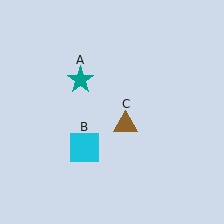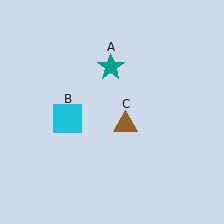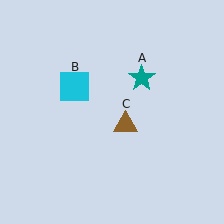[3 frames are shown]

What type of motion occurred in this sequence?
The teal star (object A), cyan square (object B) rotated clockwise around the center of the scene.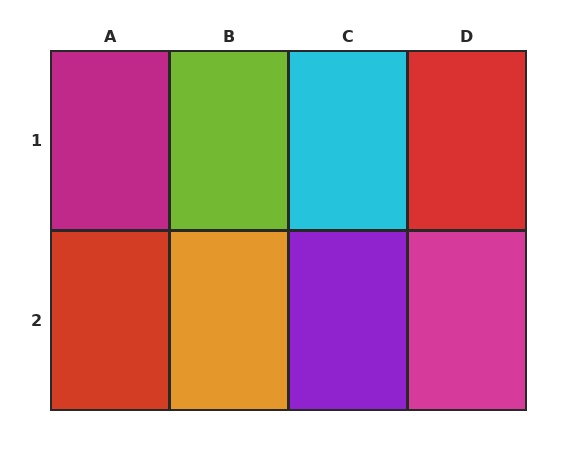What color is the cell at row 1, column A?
Magenta.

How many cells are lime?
1 cell is lime.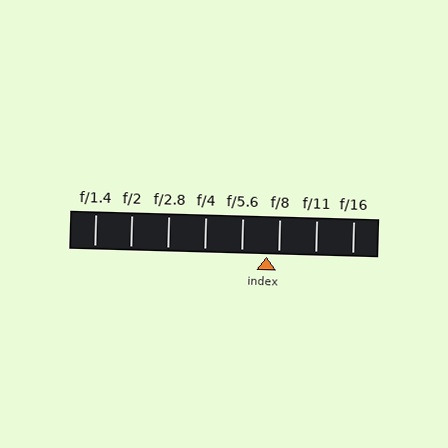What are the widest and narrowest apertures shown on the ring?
The widest aperture shown is f/1.4 and the narrowest is f/16.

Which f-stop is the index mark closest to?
The index mark is closest to f/8.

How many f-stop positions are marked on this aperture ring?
There are 8 f-stop positions marked.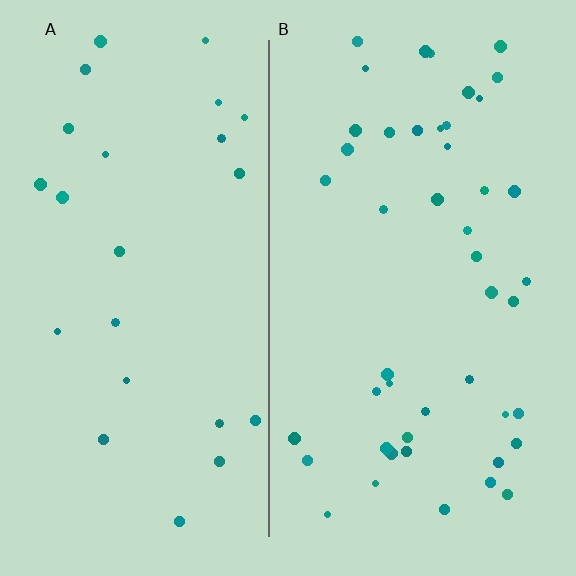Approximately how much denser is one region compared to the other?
Approximately 1.9× — region B over region A.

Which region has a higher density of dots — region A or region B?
B (the right).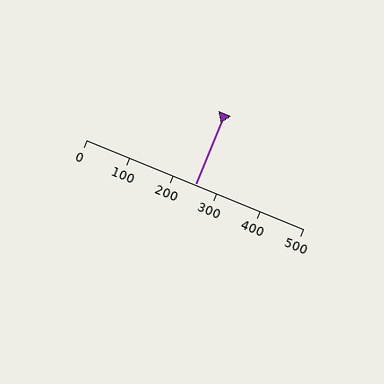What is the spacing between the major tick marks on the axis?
The major ticks are spaced 100 apart.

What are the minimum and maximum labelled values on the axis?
The axis runs from 0 to 500.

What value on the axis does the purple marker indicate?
The marker indicates approximately 250.